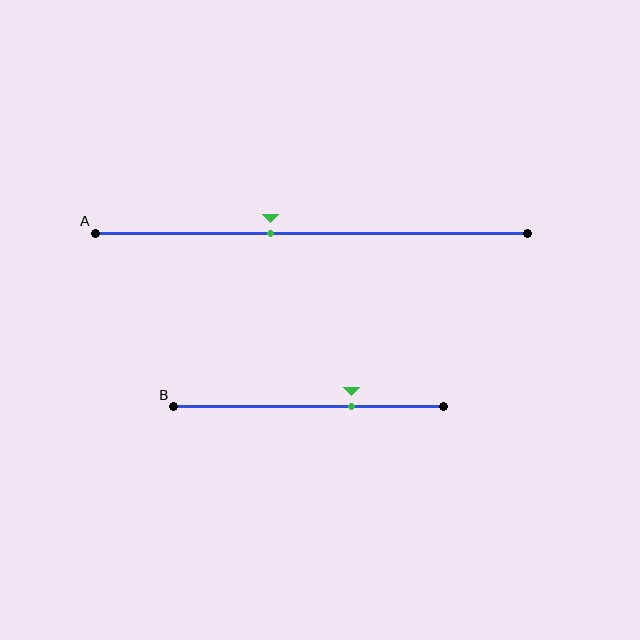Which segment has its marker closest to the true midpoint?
Segment A has its marker closest to the true midpoint.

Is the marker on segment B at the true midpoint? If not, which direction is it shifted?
No, the marker on segment B is shifted to the right by about 16% of the segment length.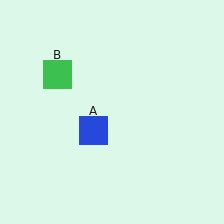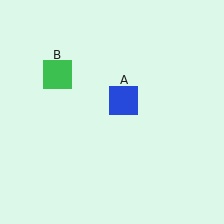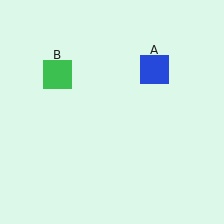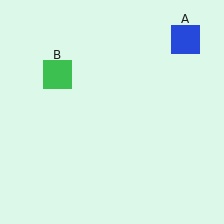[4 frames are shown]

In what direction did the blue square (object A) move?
The blue square (object A) moved up and to the right.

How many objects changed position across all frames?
1 object changed position: blue square (object A).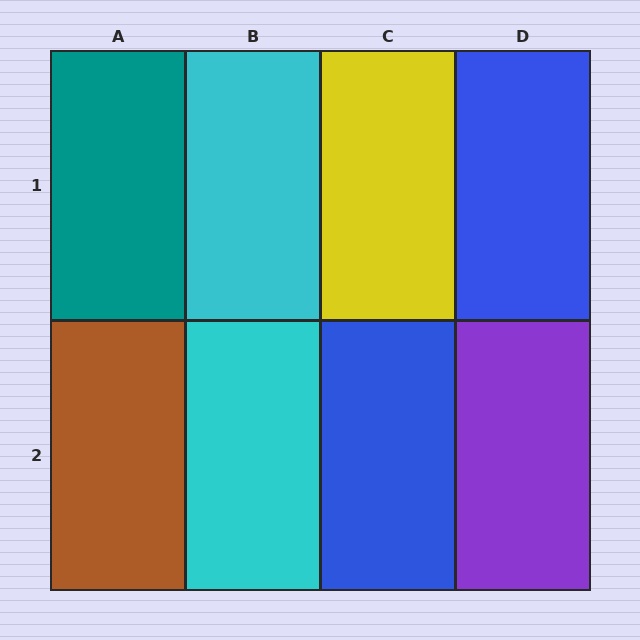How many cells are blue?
2 cells are blue.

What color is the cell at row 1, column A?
Teal.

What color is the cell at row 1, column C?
Yellow.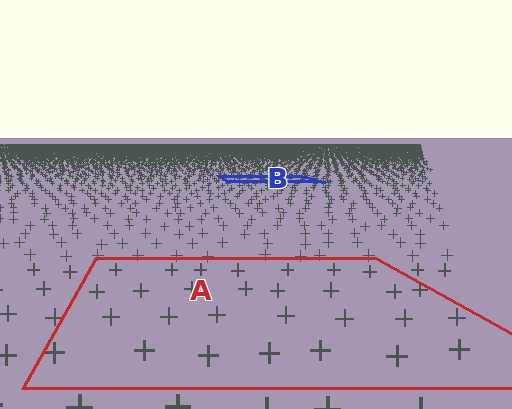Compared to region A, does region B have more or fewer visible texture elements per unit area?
Region B has more texture elements per unit area — they are packed more densely because it is farther away.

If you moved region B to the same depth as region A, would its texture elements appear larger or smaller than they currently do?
They would appear larger. At a closer depth, the same texture elements are projected at a bigger on-screen size.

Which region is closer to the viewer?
Region A is closer. The texture elements there are larger and more spread out.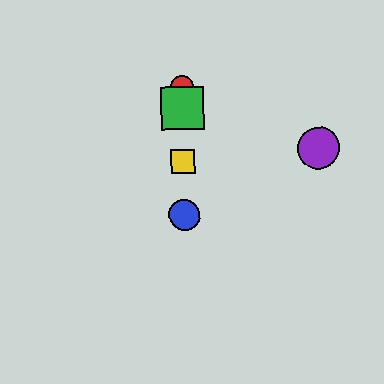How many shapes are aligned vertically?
4 shapes (the red circle, the blue circle, the green square, the yellow square) are aligned vertically.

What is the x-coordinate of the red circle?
The red circle is at x≈182.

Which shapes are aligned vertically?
The red circle, the blue circle, the green square, the yellow square are aligned vertically.